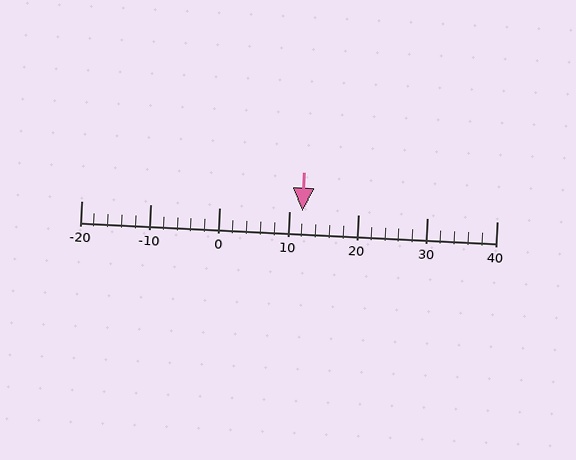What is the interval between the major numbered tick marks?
The major tick marks are spaced 10 units apart.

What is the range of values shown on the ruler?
The ruler shows values from -20 to 40.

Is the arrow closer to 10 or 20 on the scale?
The arrow is closer to 10.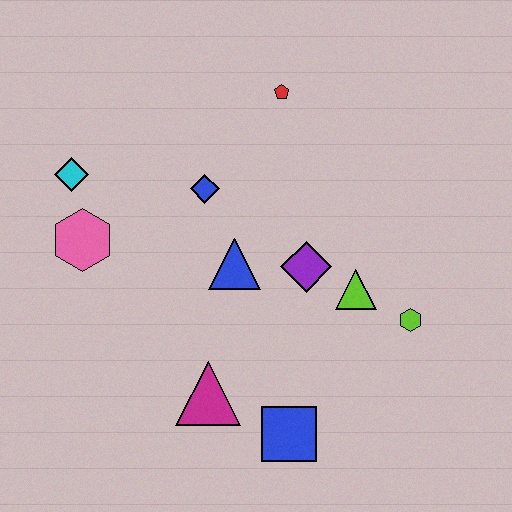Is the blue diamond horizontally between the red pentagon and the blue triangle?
No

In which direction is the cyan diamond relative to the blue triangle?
The cyan diamond is to the left of the blue triangle.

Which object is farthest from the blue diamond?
The blue square is farthest from the blue diamond.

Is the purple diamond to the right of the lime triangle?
No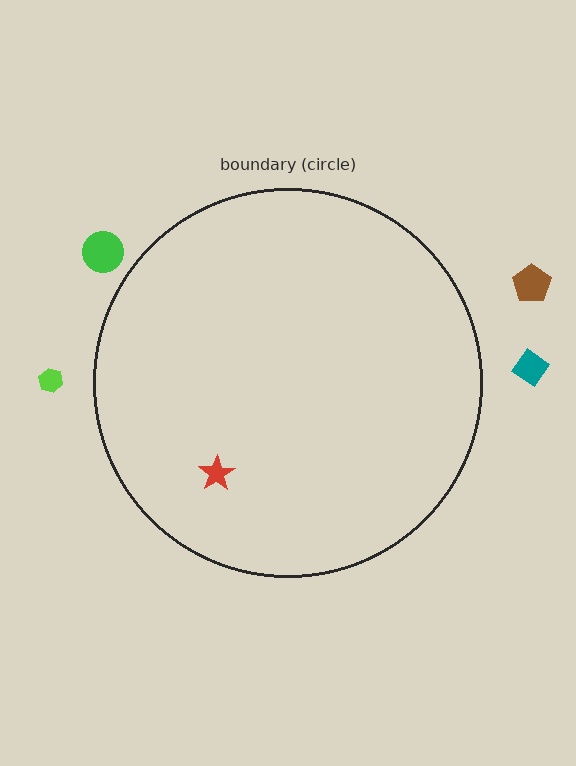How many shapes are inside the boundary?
1 inside, 4 outside.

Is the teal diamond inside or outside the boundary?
Outside.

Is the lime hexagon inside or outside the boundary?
Outside.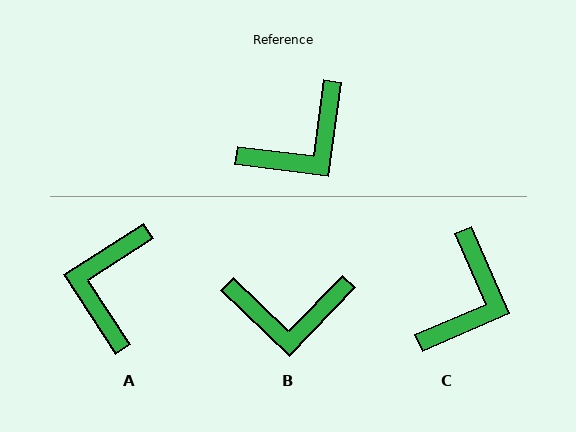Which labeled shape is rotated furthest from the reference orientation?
A, about 140 degrees away.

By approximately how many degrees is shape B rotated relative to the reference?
Approximately 36 degrees clockwise.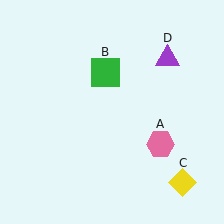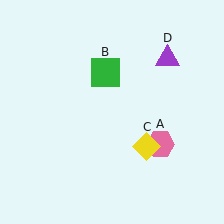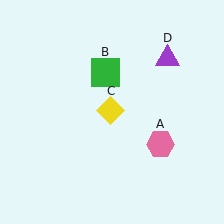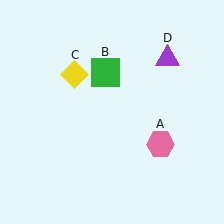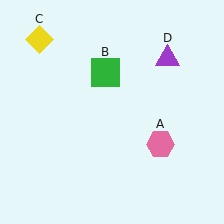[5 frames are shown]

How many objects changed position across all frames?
1 object changed position: yellow diamond (object C).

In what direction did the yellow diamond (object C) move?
The yellow diamond (object C) moved up and to the left.